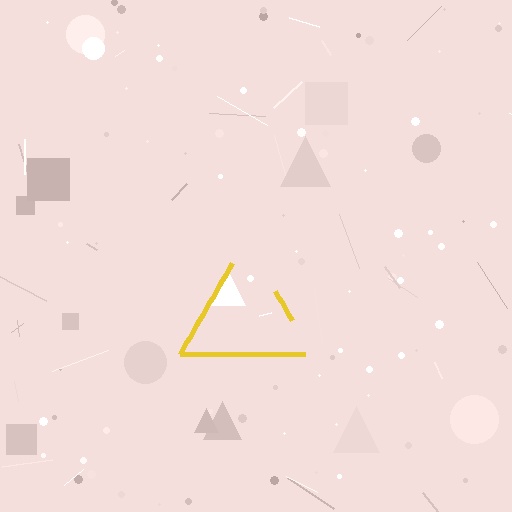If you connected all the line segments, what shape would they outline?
They would outline a triangle.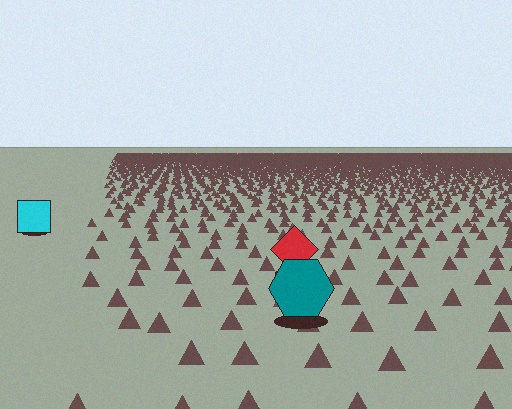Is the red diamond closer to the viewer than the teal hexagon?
No. The teal hexagon is closer — you can tell from the texture gradient: the ground texture is coarser near it.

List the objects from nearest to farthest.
From nearest to farthest: the teal hexagon, the red diamond, the cyan square.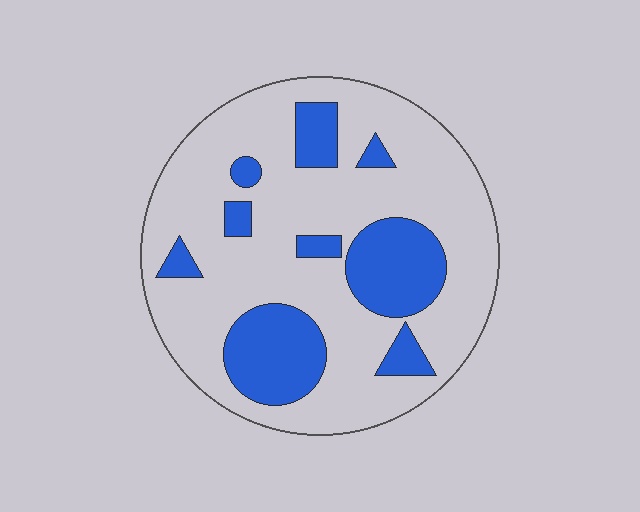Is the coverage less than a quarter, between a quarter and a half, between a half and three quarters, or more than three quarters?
Between a quarter and a half.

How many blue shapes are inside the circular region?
9.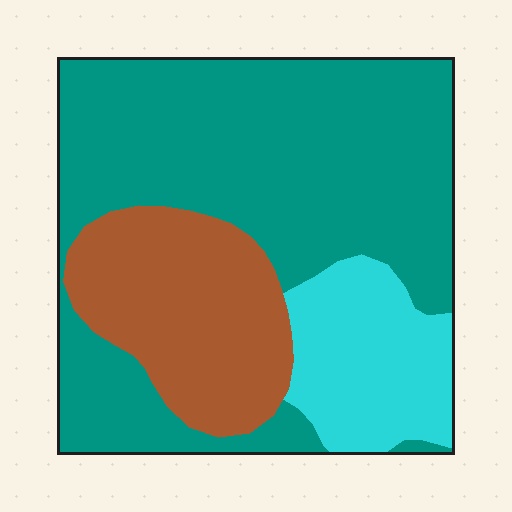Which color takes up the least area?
Cyan, at roughly 15%.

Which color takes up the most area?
Teal, at roughly 60%.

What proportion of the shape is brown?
Brown takes up about one quarter (1/4) of the shape.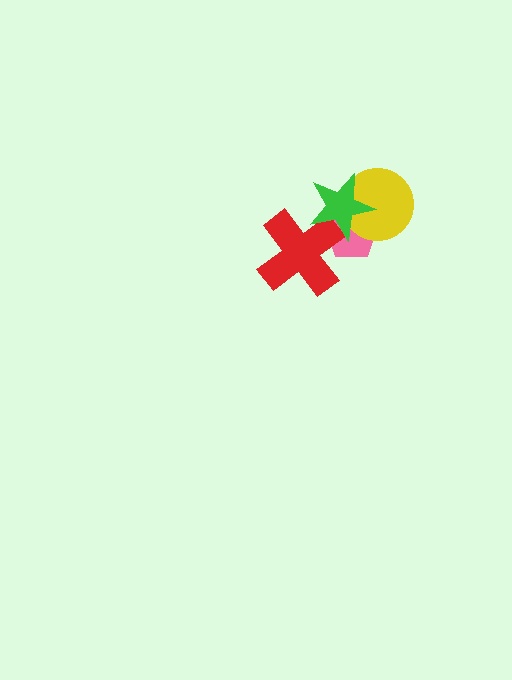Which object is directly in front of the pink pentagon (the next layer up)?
The yellow circle is directly in front of the pink pentagon.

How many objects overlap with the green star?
3 objects overlap with the green star.